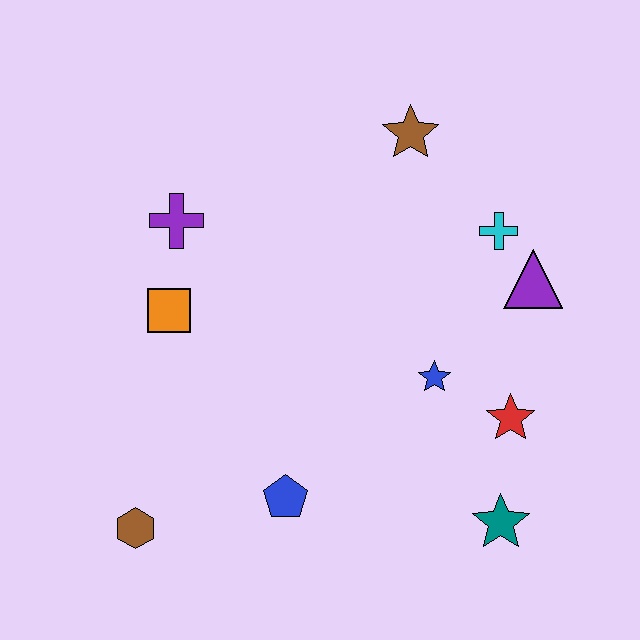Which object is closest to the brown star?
The cyan cross is closest to the brown star.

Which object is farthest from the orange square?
The teal star is farthest from the orange square.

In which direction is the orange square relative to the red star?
The orange square is to the left of the red star.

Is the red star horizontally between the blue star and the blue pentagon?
No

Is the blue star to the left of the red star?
Yes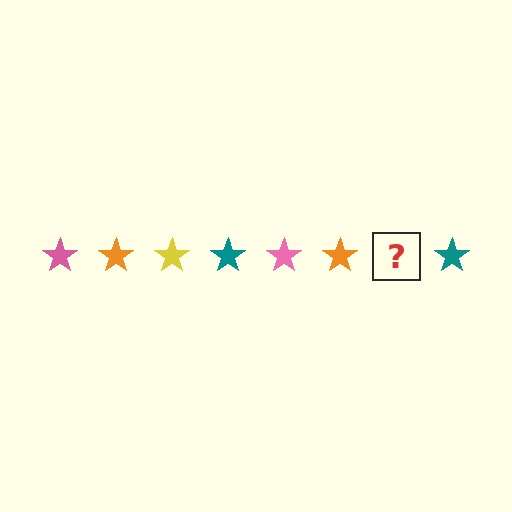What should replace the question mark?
The question mark should be replaced with a yellow star.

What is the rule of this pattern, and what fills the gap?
The rule is that the pattern cycles through pink, orange, yellow, teal stars. The gap should be filled with a yellow star.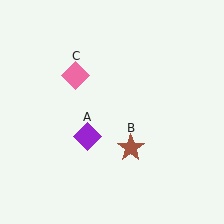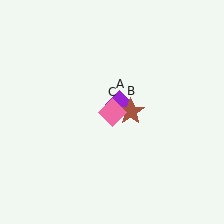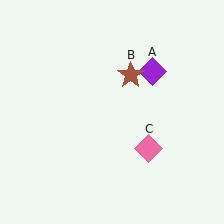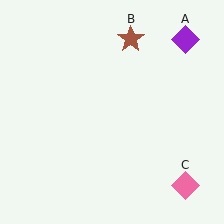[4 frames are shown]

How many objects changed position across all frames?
3 objects changed position: purple diamond (object A), brown star (object B), pink diamond (object C).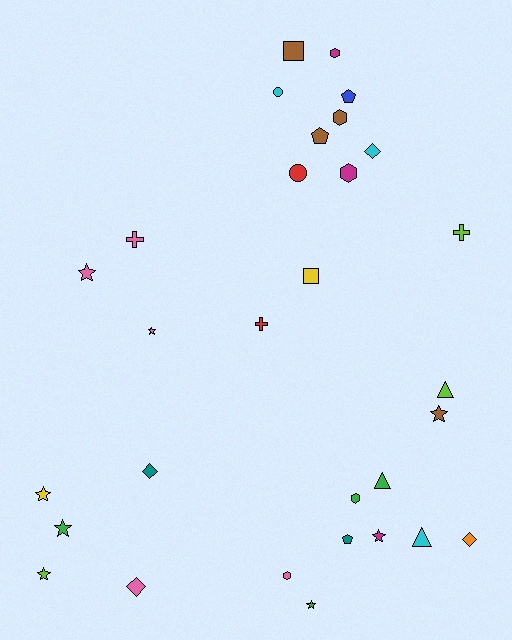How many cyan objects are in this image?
There are 3 cyan objects.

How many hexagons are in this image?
There are 5 hexagons.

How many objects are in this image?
There are 30 objects.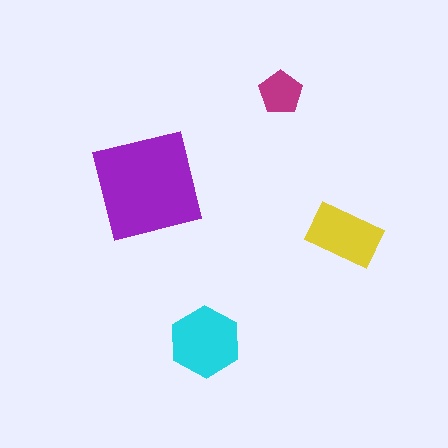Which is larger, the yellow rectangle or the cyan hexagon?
The cyan hexagon.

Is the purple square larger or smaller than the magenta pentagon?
Larger.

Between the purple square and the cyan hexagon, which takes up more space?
The purple square.